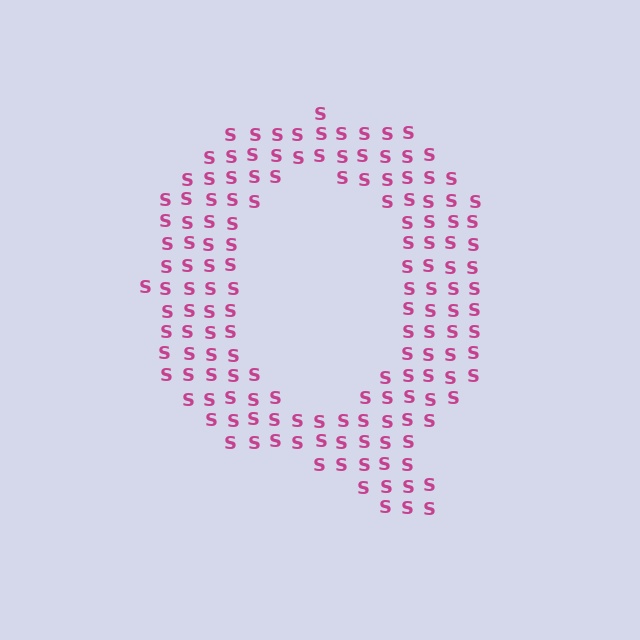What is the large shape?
The large shape is the letter Q.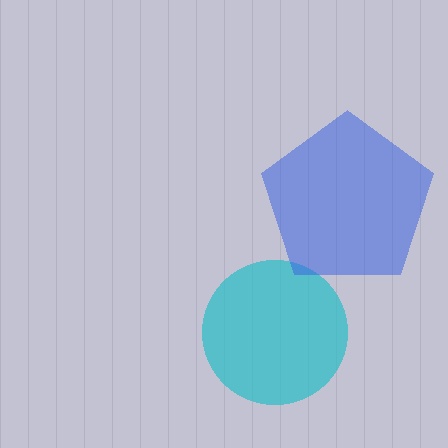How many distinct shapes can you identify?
There are 2 distinct shapes: a cyan circle, a blue pentagon.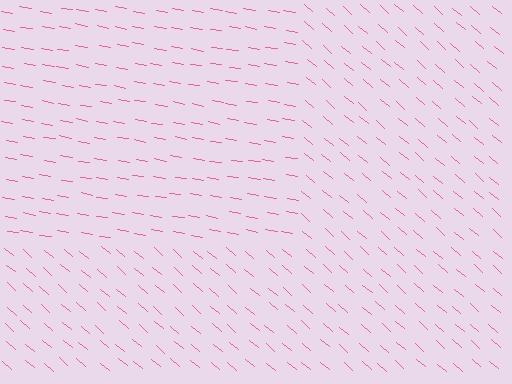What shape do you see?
I see a rectangle.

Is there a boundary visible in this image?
Yes, there is a texture boundary formed by a change in line orientation.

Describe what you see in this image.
The image is filled with small pink line segments. A rectangle region in the image has lines oriented differently from the surrounding lines, creating a visible texture boundary.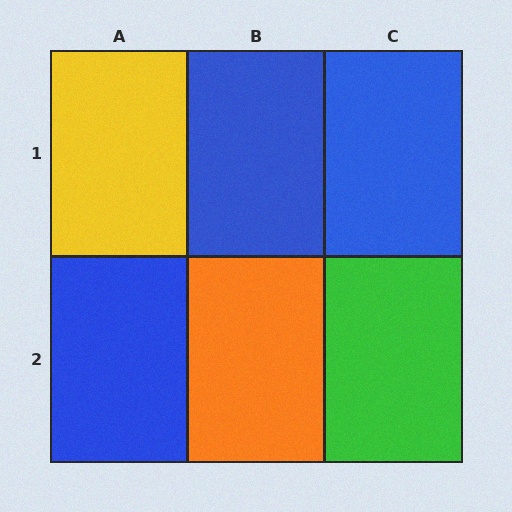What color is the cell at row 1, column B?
Blue.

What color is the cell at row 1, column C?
Blue.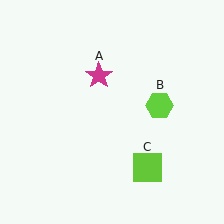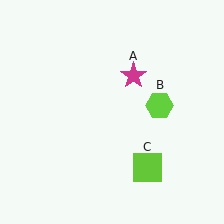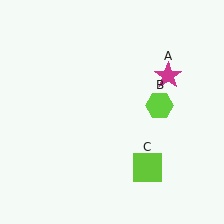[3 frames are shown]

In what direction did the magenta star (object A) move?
The magenta star (object A) moved right.